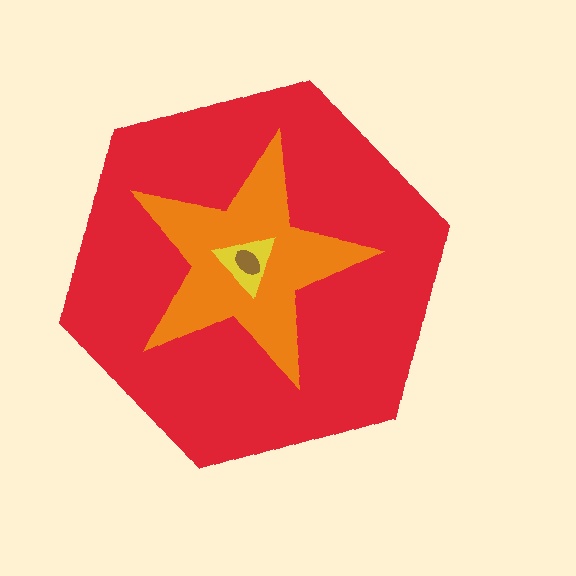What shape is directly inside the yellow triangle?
The brown ellipse.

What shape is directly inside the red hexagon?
The orange star.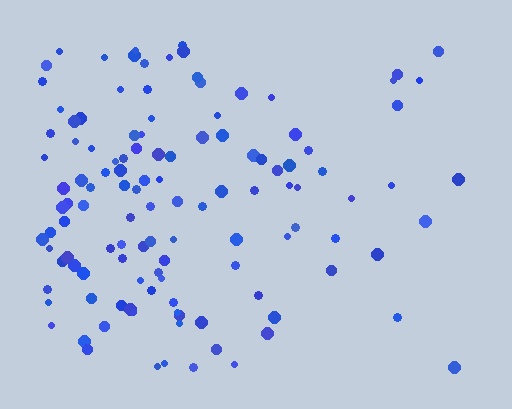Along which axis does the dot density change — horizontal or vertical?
Horizontal.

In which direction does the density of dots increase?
From right to left, with the left side densest.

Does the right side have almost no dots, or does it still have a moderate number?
Still a moderate number, just noticeably fewer than the left.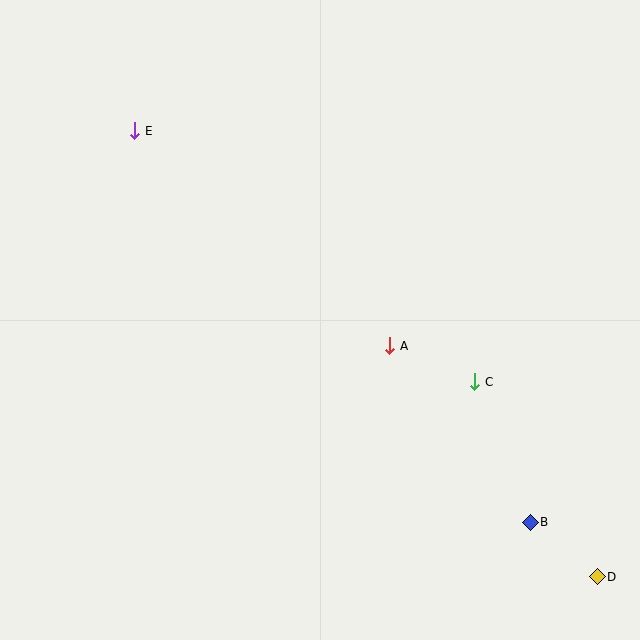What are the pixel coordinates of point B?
Point B is at (530, 522).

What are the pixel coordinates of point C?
Point C is at (475, 382).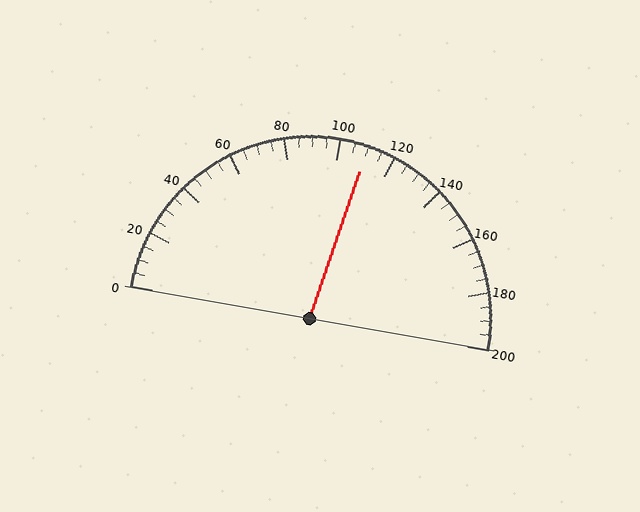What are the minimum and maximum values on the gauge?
The gauge ranges from 0 to 200.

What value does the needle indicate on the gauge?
The needle indicates approximately 110.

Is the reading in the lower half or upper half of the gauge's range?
The reading is in the upper half of the range (0 to 200).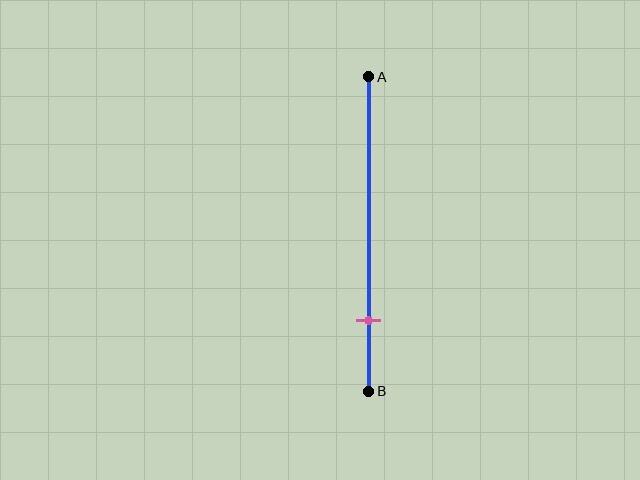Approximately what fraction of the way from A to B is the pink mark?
The pink mark is approximately 80% of the way from A to B.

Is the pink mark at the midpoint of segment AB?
No, the mark is at about 80% from A, not at the 50% midpoint.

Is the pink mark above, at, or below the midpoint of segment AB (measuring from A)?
The pink mark is below the midpoint of segment AB.